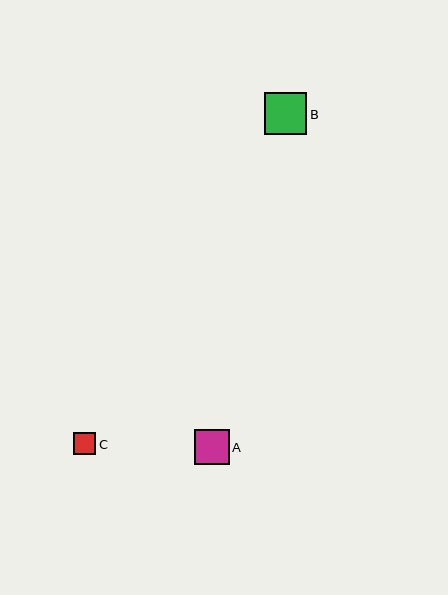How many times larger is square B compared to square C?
Square B is approximately 1.9 times the size of square C.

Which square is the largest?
Square B is the largest with a size of approximately 42 pixels.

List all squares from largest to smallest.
From largest to smallest: B, A, C.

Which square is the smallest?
Square C is the smallest with a size of approximately 22 pixels.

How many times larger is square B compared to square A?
Square B is approximately 1.2 times the size of square A.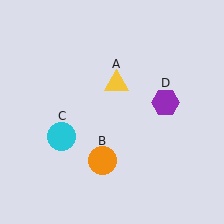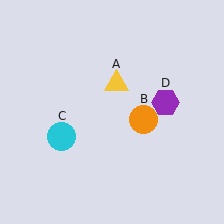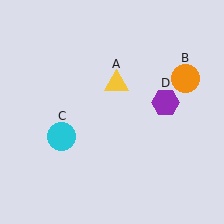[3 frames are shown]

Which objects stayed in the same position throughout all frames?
Yellow triangle (object A) and cyan circle (object C) and purple hexagon (object D) remained stationary.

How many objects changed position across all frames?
1 object changed position: orange circle (object B).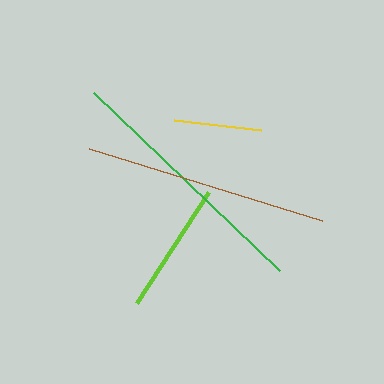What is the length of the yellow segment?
The yellow segment is approximately 88 pixels long.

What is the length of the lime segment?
The lime segment is approximately 132 pixels long.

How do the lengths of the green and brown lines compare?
The green and brown lines are approximately the same length.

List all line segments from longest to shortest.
From longest to shortest: green, brown, lime, yellow.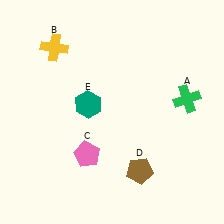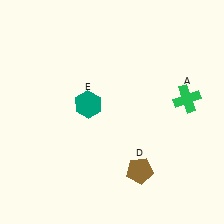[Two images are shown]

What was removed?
The pink pentagon (C), the yellow cross (B) were removed in Image 2.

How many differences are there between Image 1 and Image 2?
There are 2 differences between the two images.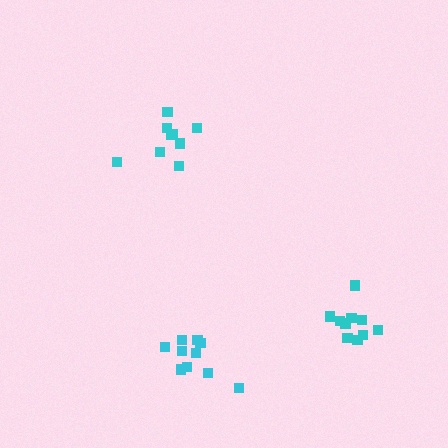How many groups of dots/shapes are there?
There are 3 groups.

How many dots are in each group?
Group 1: 9 dots, Group 2: 10 dots, Group 3: 10 dots (29 total).